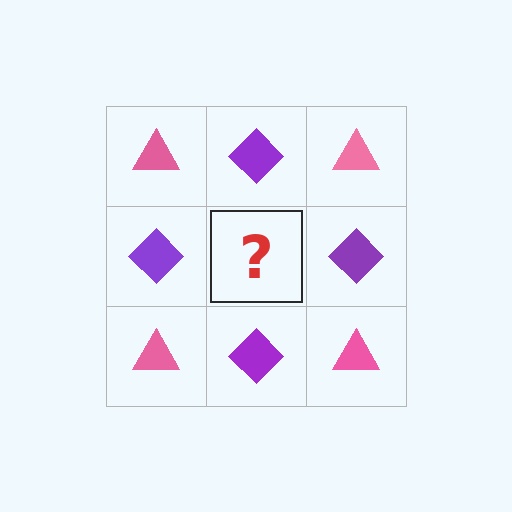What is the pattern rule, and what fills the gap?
The rule is that it alternates pink triangle and purple diamond in a checkerboard pattern. The gap should be filled with a pink triangle.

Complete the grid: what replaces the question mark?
The question mark should be replaced with a pink triangle.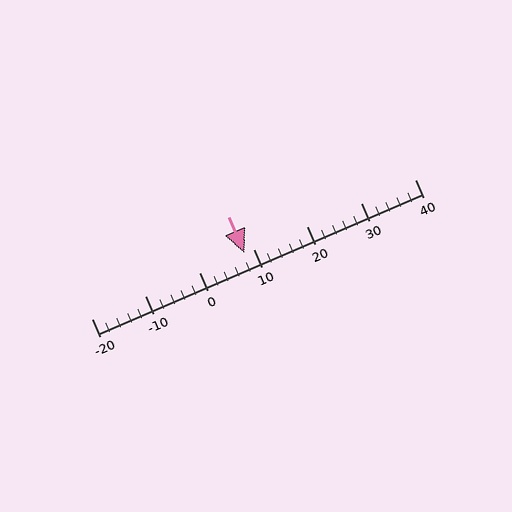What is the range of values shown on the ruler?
The ruler shows values from -20 to 40.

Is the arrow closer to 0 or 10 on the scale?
The arrow is closer to 10.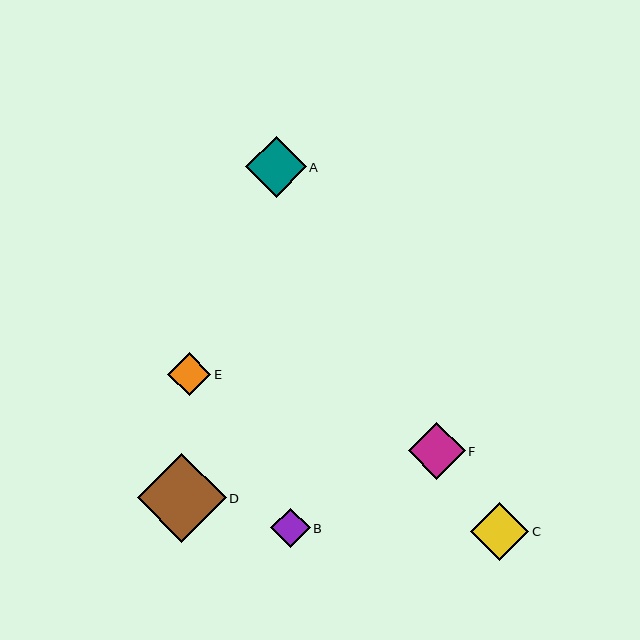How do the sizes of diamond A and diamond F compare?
Diamond A and diamond F are approximately the same size.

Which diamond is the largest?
Diamond D is the largest with a size of approximately 88 pixels.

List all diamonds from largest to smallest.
From largest to smallest: D, A, C, F, E, B.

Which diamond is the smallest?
Diamond B is the smallest with a size of approximately 39 pixels.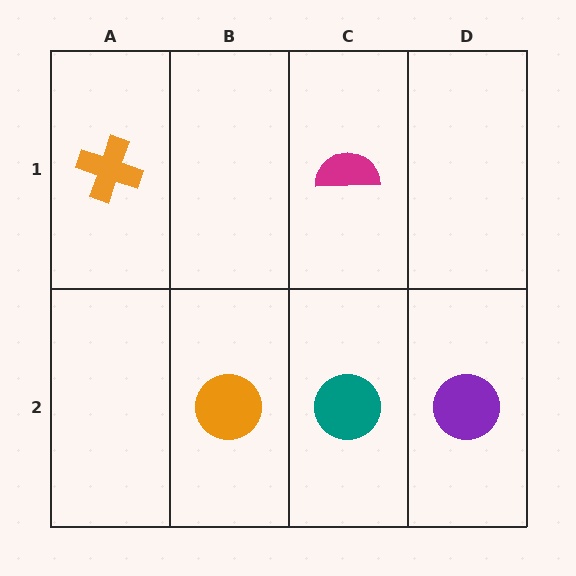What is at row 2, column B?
An orange circle.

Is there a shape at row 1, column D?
No, that cell is empty.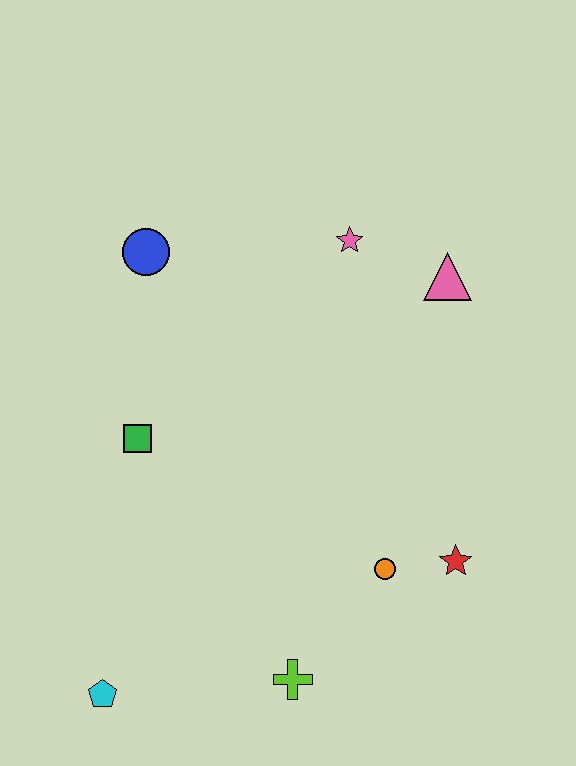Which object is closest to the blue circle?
The green square is closest to the blue circle.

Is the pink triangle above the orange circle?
Yes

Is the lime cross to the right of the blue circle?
Yes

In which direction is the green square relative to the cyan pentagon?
The green square is above the cyan pentagon.